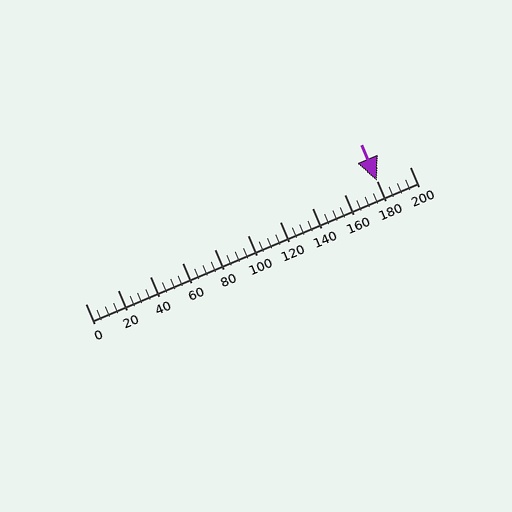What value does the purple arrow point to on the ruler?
The purple arrow points to approximately 180.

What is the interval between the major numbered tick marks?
The major tick marks are spaced 20 units apart.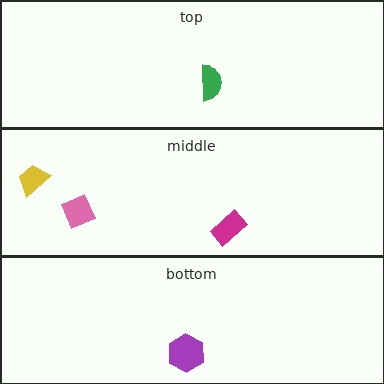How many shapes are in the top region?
1.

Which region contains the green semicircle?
The top region.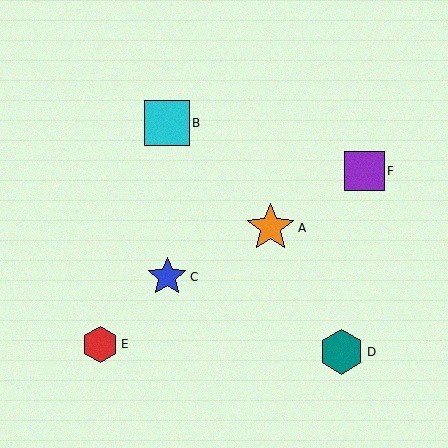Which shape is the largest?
The orange star (labeled A) is the largest.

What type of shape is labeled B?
Shape B is a cyan square.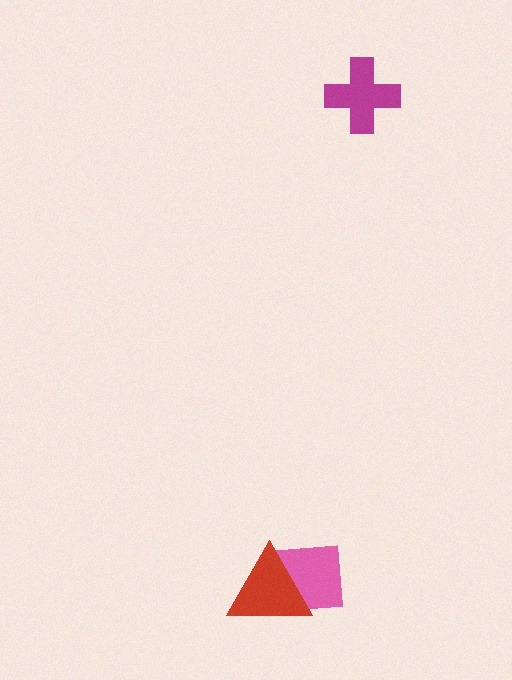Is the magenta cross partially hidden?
No, no other shape covers it.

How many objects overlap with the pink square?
1 object overlaps with the pink square.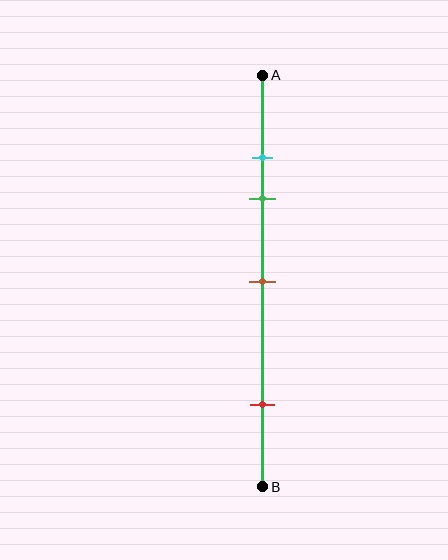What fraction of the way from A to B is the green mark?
The green mark is approximately 30% (0.3) of the way from A to B.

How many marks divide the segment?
There are 4 marks dividing the segment.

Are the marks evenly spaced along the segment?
No, the marks are not evenly spaced.